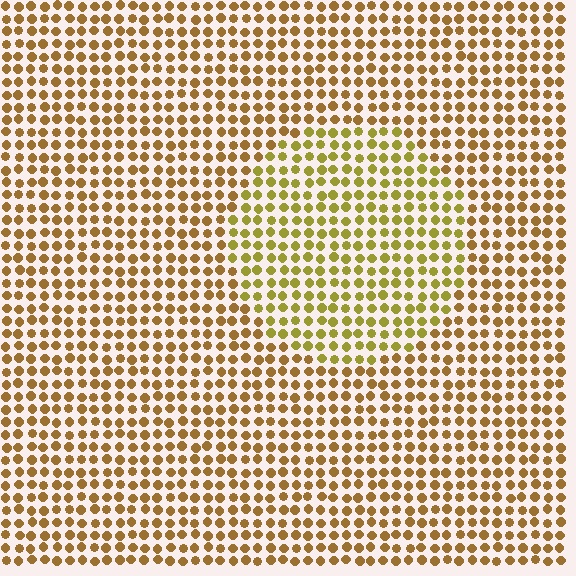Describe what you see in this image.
The image is filled with small brown elements in a uniform arrangement. A circle-shaped region is visible where the elements are tinted to a slightly different hue, forming a subtle color boundary.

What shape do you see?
I see a circle.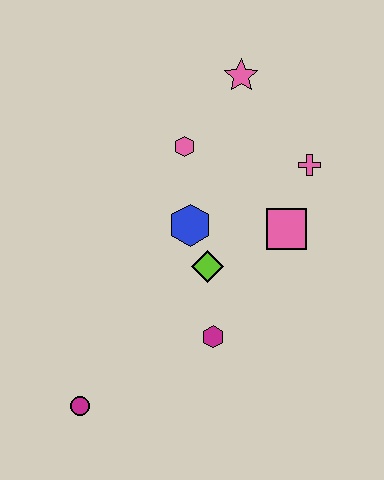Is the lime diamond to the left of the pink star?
Yes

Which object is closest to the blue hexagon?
The lime diamond is closest to the blue hexagon.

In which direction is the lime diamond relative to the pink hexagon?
The lime diamond is below the pink hexagon.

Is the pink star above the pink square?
Yes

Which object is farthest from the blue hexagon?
The magenta circle is farthest from the blue hexagon.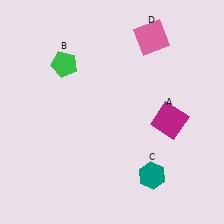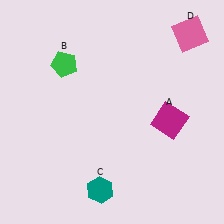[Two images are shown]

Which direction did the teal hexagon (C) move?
The teal hexagon (C) moved left.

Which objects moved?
The objects that moved are: the teal hexagon (C), the pink square (D).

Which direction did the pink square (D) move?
The pink square (D) moved right.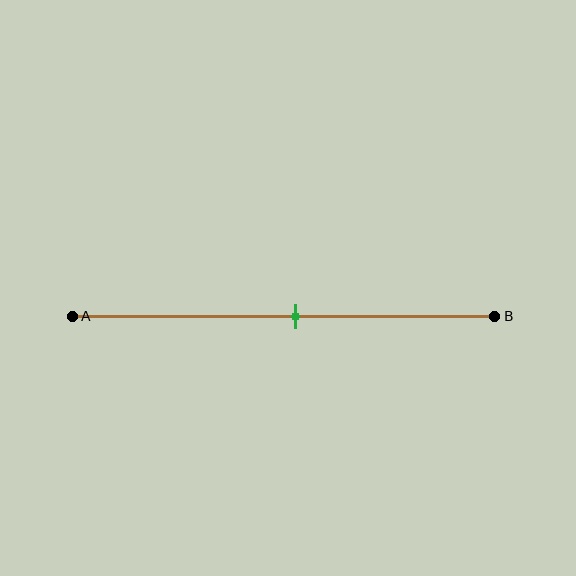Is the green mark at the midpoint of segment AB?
Yes, the mark is approximately at the midpoint.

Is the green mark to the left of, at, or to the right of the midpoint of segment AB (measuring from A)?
The green mark is approximately at the midpoint of segment AB.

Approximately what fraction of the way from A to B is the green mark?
The green mark is approximately 55% of the way from A to B.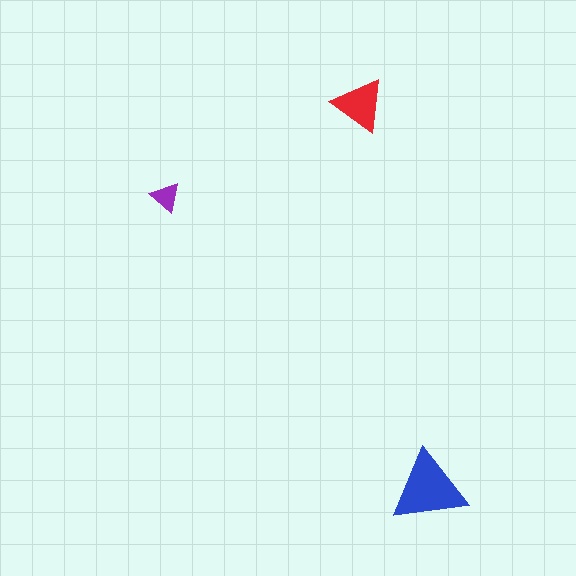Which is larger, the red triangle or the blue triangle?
The blue one.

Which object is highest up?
The red triangle is topmost.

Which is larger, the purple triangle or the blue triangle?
The blue one.